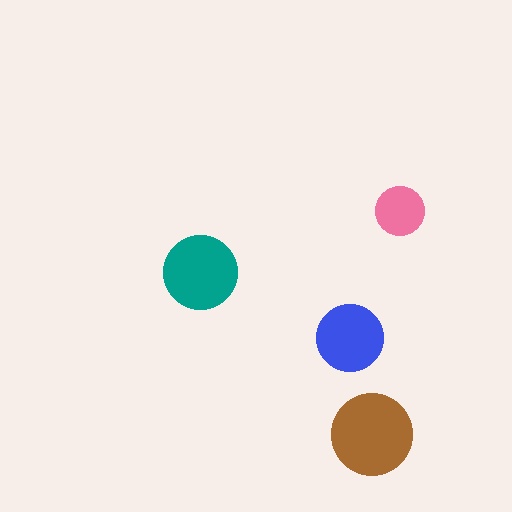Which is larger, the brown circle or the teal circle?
The brown one.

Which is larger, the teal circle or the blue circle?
The teal one.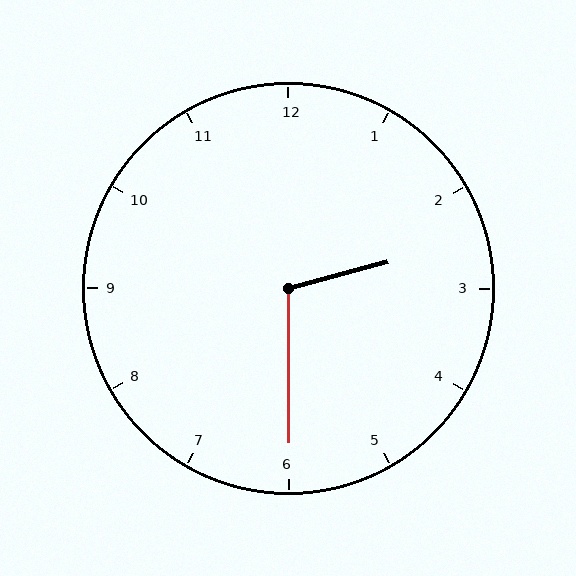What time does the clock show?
2:30.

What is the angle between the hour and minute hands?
Approximately 105 degrees.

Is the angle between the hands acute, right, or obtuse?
It is obtuse.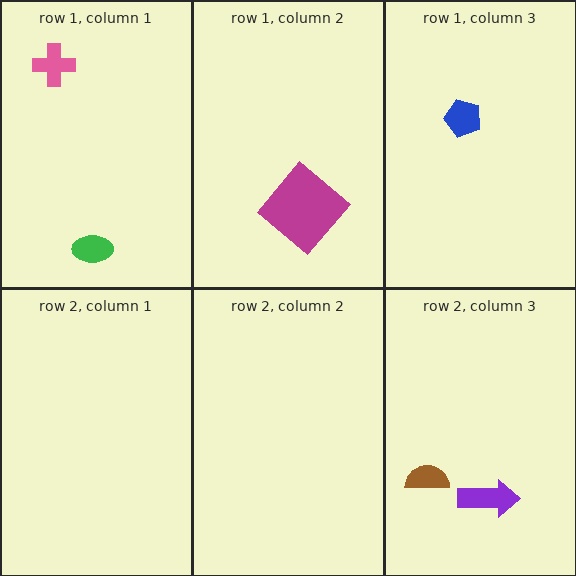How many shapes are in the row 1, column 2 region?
1.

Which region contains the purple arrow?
The row 2, column 3 region.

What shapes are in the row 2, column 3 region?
The purple arrow, the brown semicircle.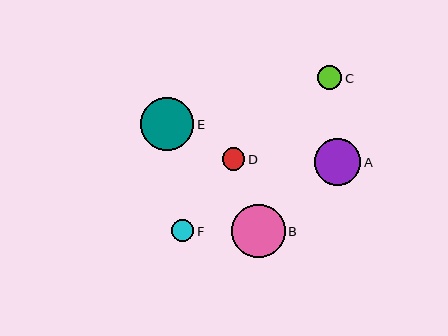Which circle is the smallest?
Circle F is the smallest with a size of approximately 22 pixels.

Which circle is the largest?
Circle B is the largest with a size of approximately 53 pixels.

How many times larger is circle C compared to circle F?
Circle C is approximately 1.1 times the size of circle F.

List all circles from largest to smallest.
From largest to smallest: B, E, A, C, D, F.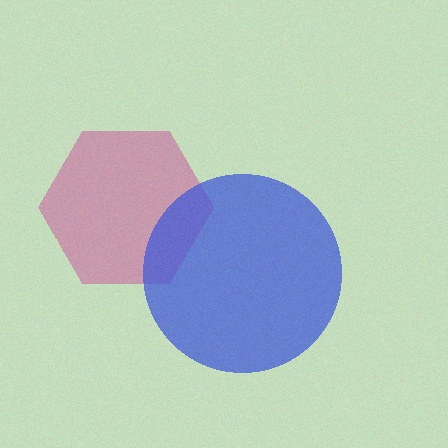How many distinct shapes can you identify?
There are 2 distinct shapes: a magenta hexagon, a blue circle.